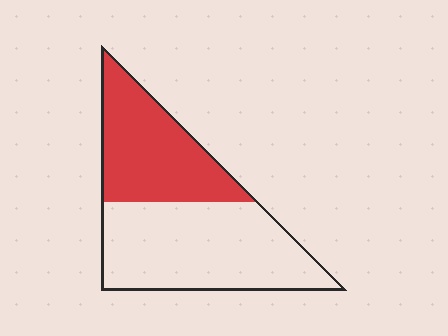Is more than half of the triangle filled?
No.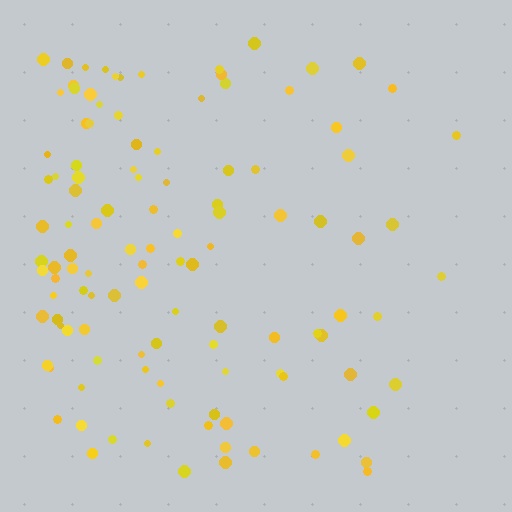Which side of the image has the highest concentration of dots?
The left.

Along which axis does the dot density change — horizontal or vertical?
Horizontal.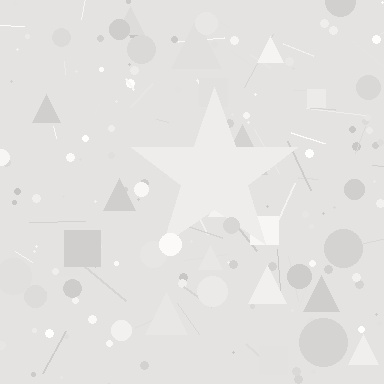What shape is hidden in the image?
A star is hidden in the image.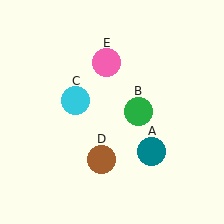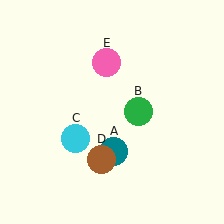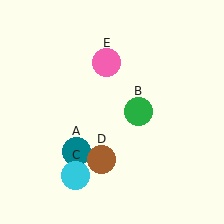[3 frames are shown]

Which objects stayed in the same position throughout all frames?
Green circle (object B) and brown circle (object D) and pink circle (object E) remained stationary.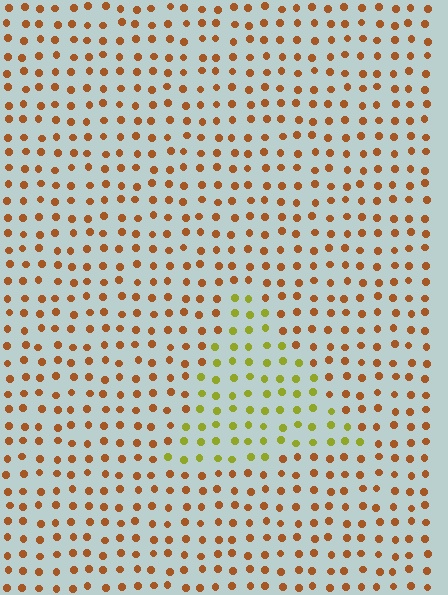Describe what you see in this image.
The image is filled with small brown elements in a uniform arrangement. A triangle-shaped region is visible where the elements are tinted to a slightly different hue, forming a subtle color boundary.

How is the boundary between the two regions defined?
The boundary is defined purely by a slight shift in hue (about 47 degrees). Spacing, size, and orientation are identical on both sides.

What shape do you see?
I see a triangle.